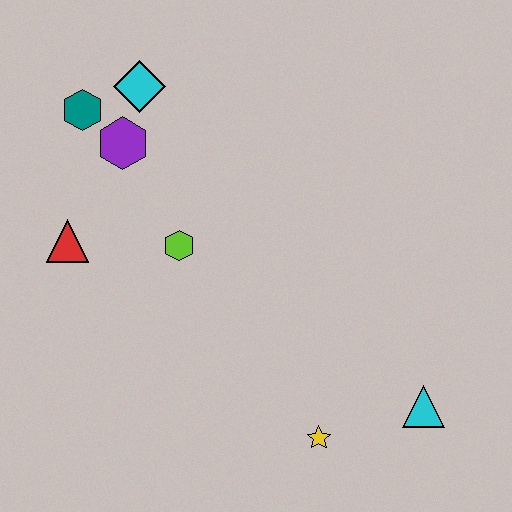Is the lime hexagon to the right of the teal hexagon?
Yes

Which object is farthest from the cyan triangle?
The teal hexagon is farthest from the cyan triangle.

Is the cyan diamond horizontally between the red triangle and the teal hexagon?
No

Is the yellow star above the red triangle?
No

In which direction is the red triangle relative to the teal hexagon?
The red triangle is below the teal hexagon.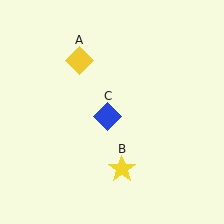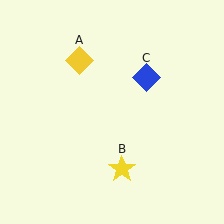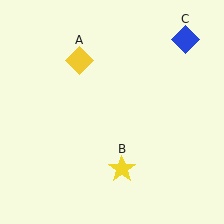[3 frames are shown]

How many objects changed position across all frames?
1 object changed position: blue diamond (object C).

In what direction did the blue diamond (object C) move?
The blue diamond (object C) moved up and to the right.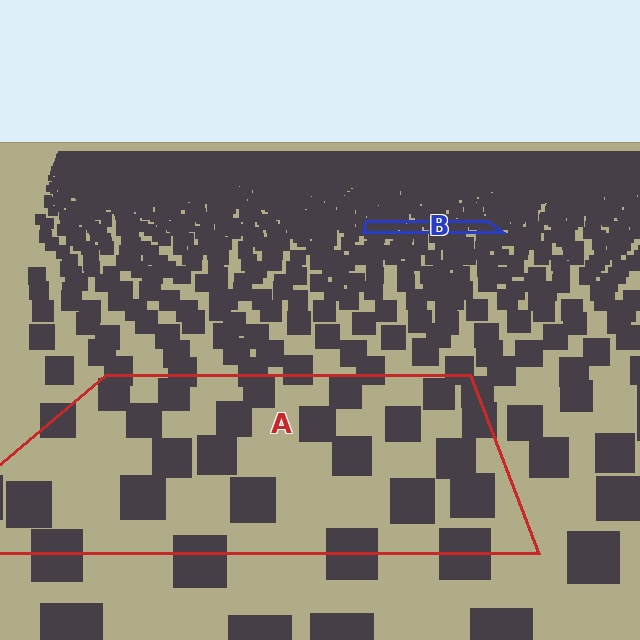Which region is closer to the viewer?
Region A is closer. The texture elements there are larger and more spread out.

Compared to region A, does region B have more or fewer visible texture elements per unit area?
Region B has more texture elements per unit area — they are packed more densely because it is farther away.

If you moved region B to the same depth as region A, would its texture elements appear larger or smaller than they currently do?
They would appear larger. At a closer depth, the same texture elements are projected at a bigger on-screen size.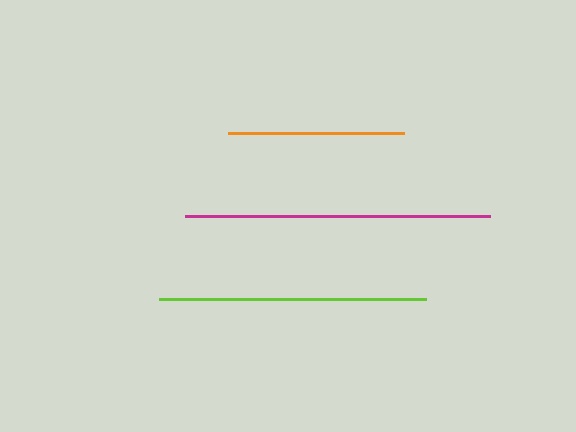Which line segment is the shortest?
The orange line is the shortest at approximately 177 pixels.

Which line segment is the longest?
The magenta line is the longest at approximately 305 pixels.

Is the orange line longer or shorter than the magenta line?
The magenta line is longer than the orange line.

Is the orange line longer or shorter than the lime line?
The lime line is longer than the orange line.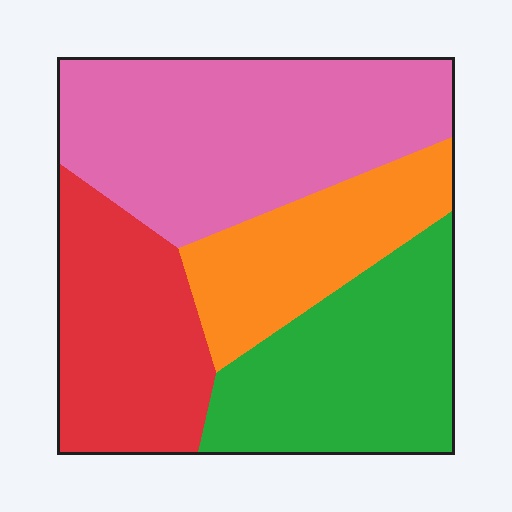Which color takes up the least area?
Orange, at roughly 20%.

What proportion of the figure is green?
Green takes up about one quarter (1/4) of the figure.